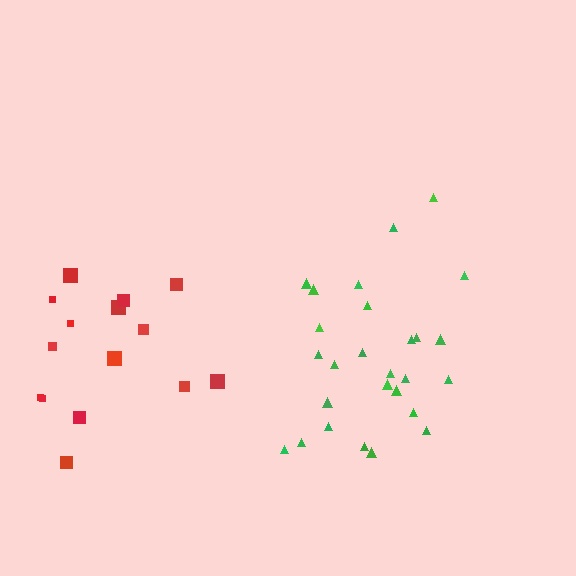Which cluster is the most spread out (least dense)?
Red.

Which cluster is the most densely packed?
Green.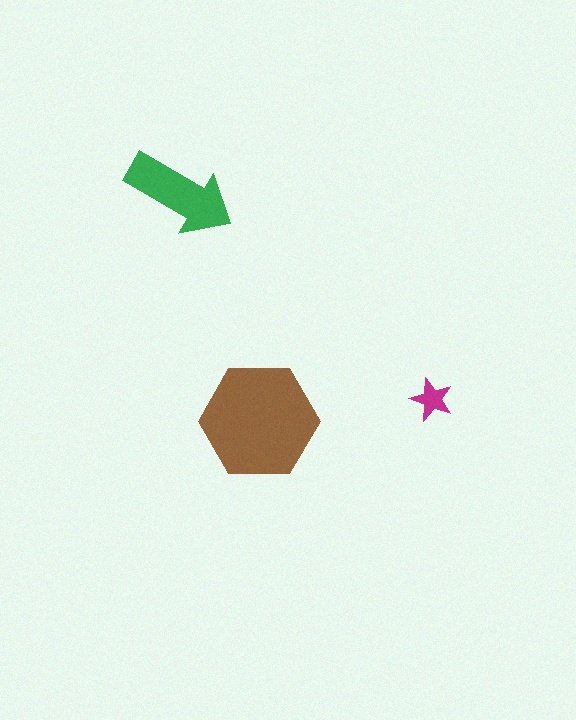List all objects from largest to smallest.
The brown hexagon, the green arrow, the magenta star.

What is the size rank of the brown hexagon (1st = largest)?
1st.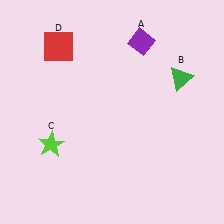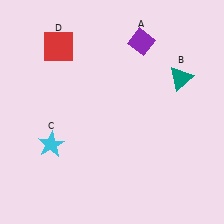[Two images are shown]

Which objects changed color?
B changed from green to teal. C changed from lime to cyan.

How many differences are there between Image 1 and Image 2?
There are 2 differences between the two images.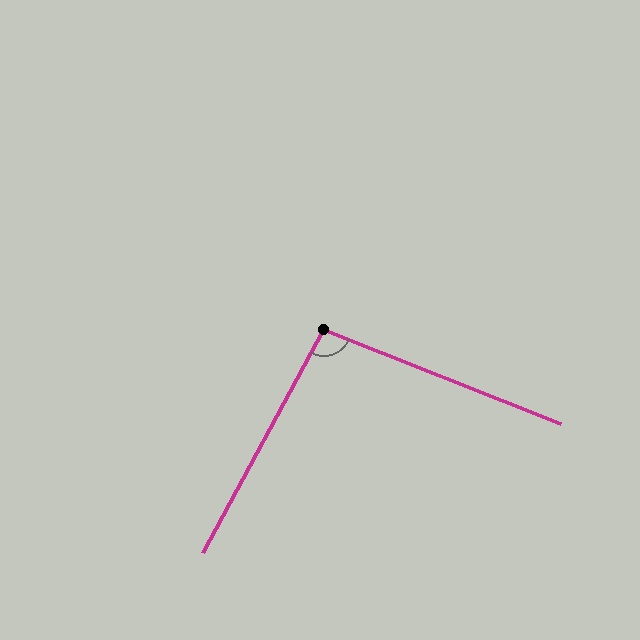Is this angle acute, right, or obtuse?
It is obtuse.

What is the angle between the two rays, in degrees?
Approximately 97 degrees.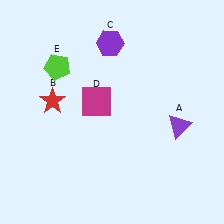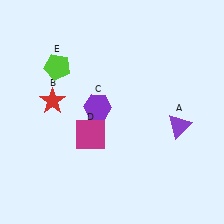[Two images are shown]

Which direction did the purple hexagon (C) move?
The purple hexagon (C) moved down.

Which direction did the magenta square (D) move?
The magenta square (D) moved down.